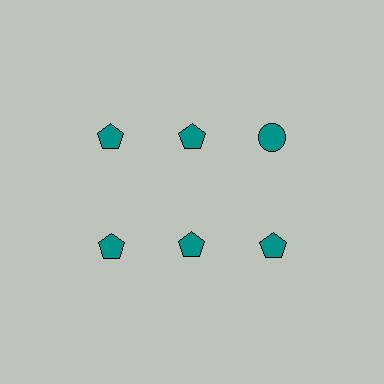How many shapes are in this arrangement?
There are 6 shapes arranged in a grid pattern.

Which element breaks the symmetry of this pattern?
The teal circle in the top row, center column breaks the symmetry. All other shapes are teal pentagons.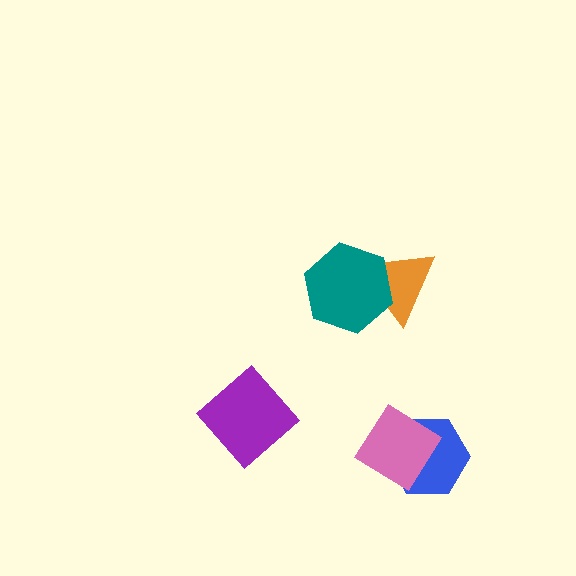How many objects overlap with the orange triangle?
1 object overlaps with the orange triangle.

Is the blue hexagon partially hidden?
Yes, it is partially covered by another shape.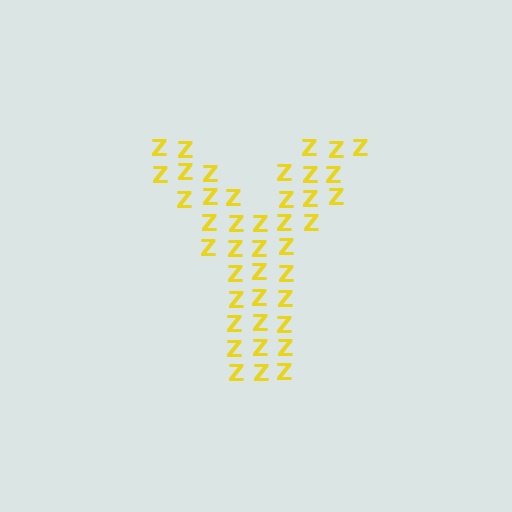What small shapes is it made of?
It is made of small letter Z's.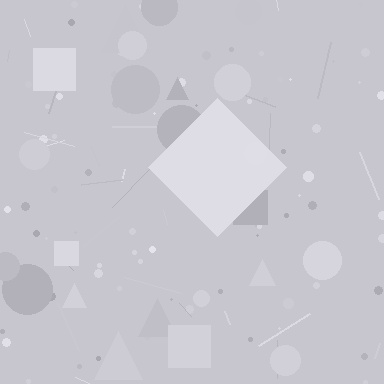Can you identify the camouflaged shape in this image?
The camouflaged shape is a diamond.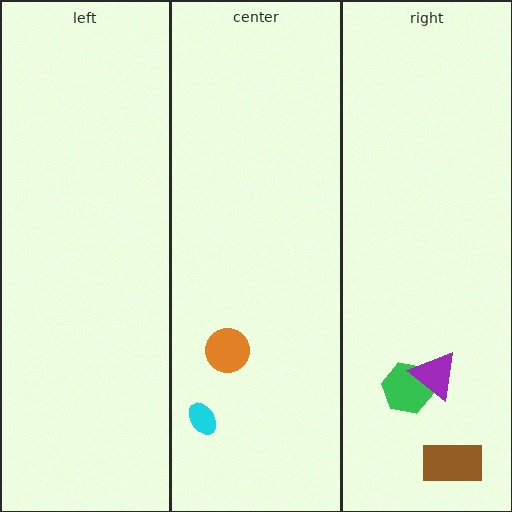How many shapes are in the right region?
3.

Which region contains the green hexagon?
The right region.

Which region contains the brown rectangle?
The right region.